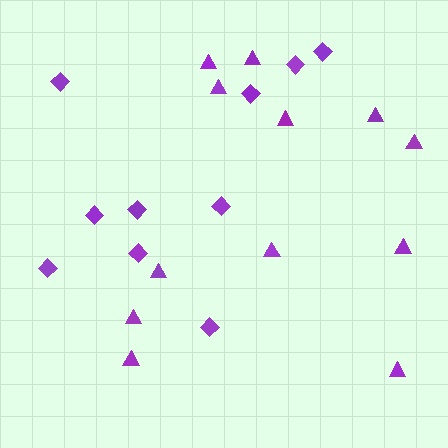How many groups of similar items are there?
There are 2 groups: one group of diamonds (10) and one group of triangles (12).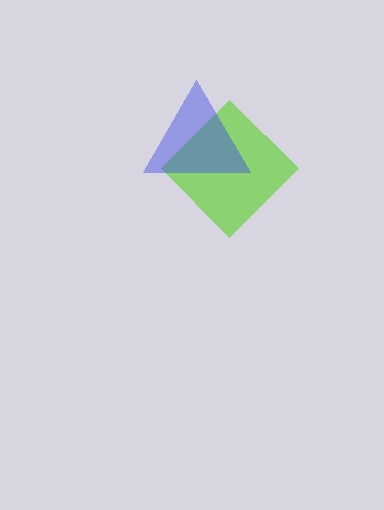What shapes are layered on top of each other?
The layered shapes are: a lime diamond, a blue triangle.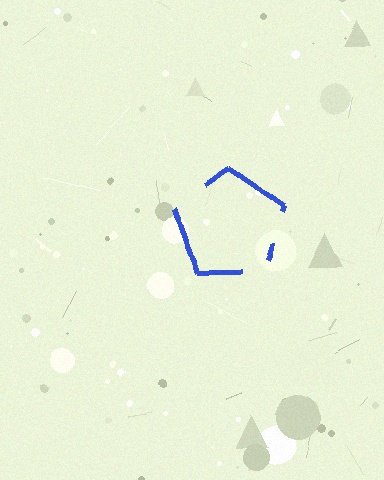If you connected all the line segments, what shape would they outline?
They would outline a pentagon.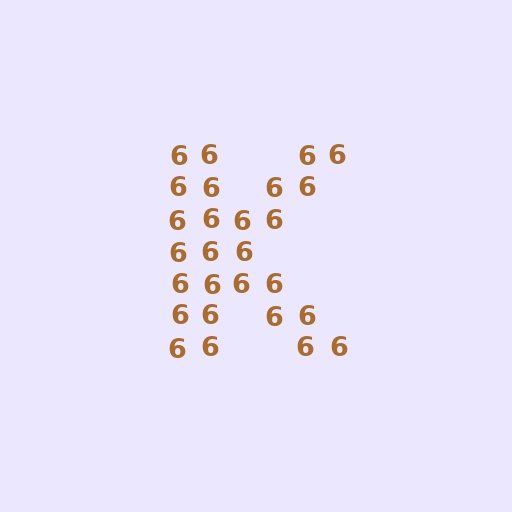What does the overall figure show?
The overall figure shows the letter K.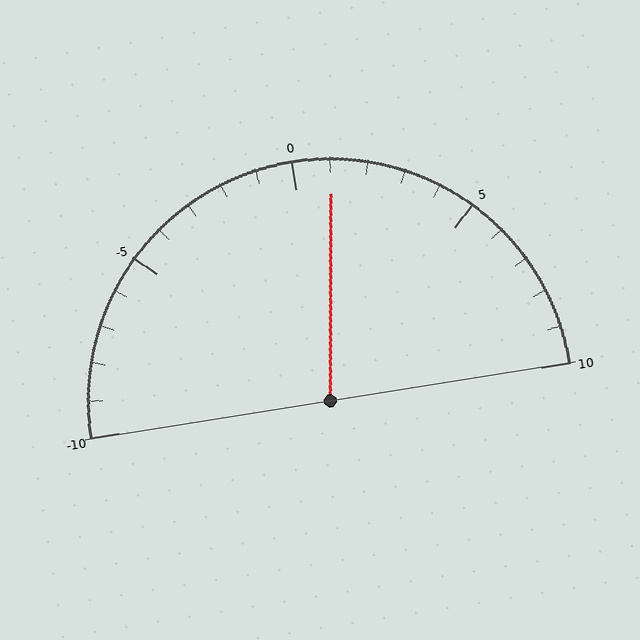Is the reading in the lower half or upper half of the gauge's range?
The reading is in the upper half of the range (-10 to 10).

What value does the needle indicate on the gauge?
The needle indicates approximately 1.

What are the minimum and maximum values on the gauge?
The gauge ranges from -10 to 10.